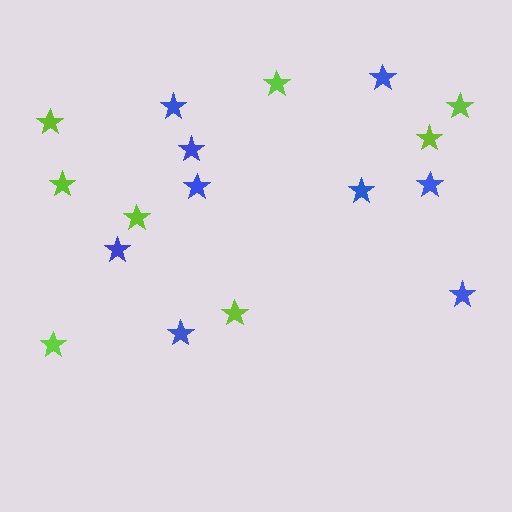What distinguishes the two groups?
There are 2 groups: one group of lime stars (8) and one group of blue stars (9).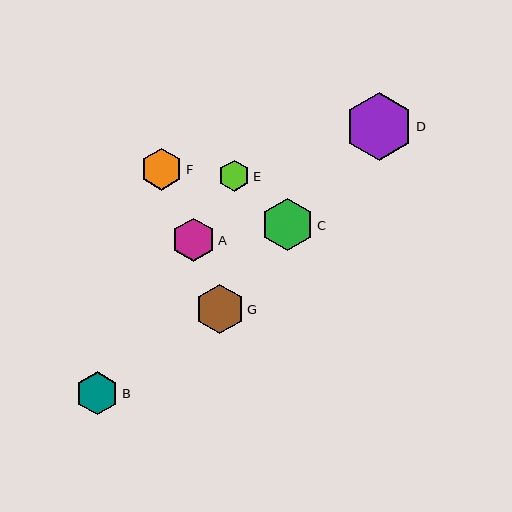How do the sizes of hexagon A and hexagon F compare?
Hexagon A and hexagon F are approximately the same size.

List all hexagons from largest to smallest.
From largest to smallest: D, C, G, B, A, F, E.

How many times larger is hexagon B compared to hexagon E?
Hexagon B is approximately 1.4 times the size of hexagon E.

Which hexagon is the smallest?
Hexagon E is the smallest with a size of approximately 31 pixels.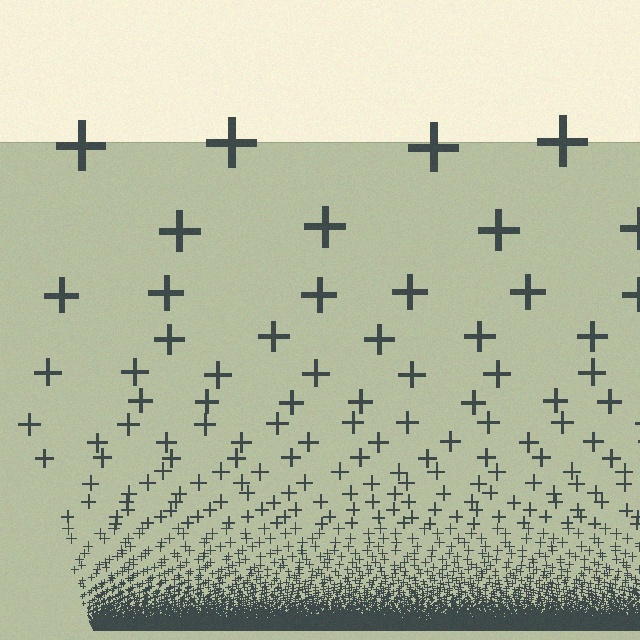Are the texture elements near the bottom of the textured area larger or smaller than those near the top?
Smaller. The gradient is inverted — elements near the bottom are smaller and denser.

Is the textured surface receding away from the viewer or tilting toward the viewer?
The surface appears to tilt toward the viewer. Texture elements get larger and sparser toward the top.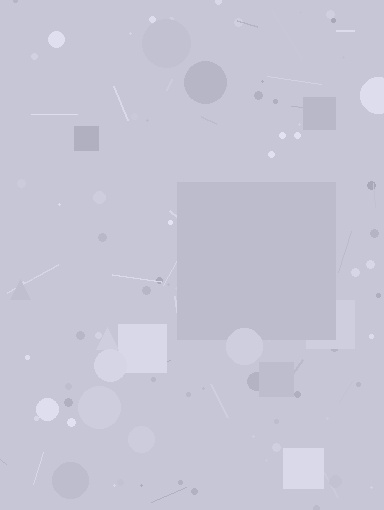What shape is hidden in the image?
A square is hidden in the image.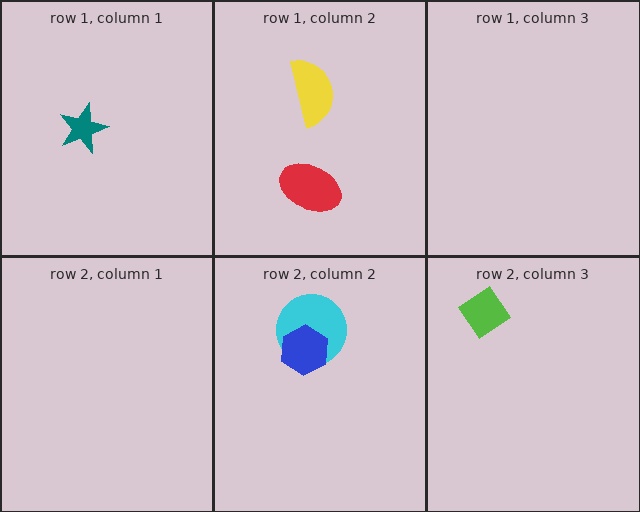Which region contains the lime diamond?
The row 2, column 3 region.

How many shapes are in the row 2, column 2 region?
2.